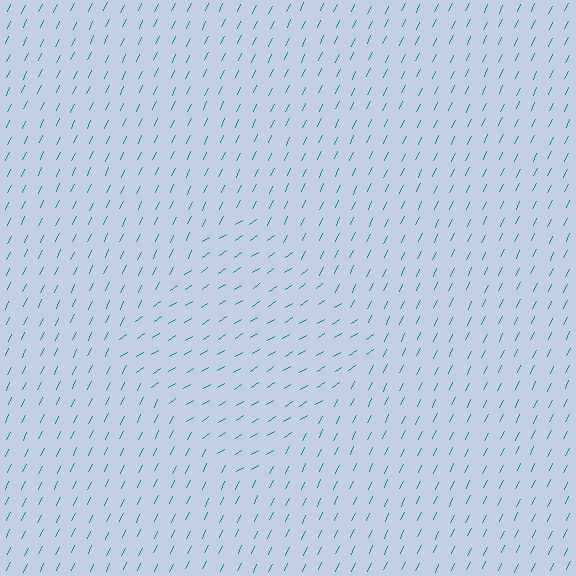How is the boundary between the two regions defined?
The boundary is defined purely by a change in line orientation (approximately 31 degrees difference). All lines are the same color and thickness.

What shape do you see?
I see a diamond.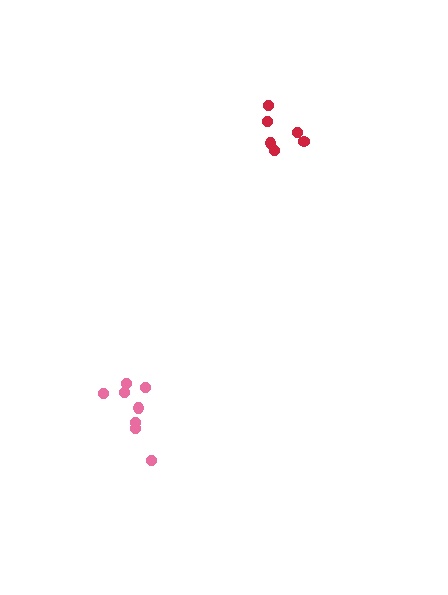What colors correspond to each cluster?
The clusters are colored: pink, red.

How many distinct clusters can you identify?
There are 2 distinct clusters.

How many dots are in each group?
Group 1: 8 dots, Group 2: 6 dots (14 total).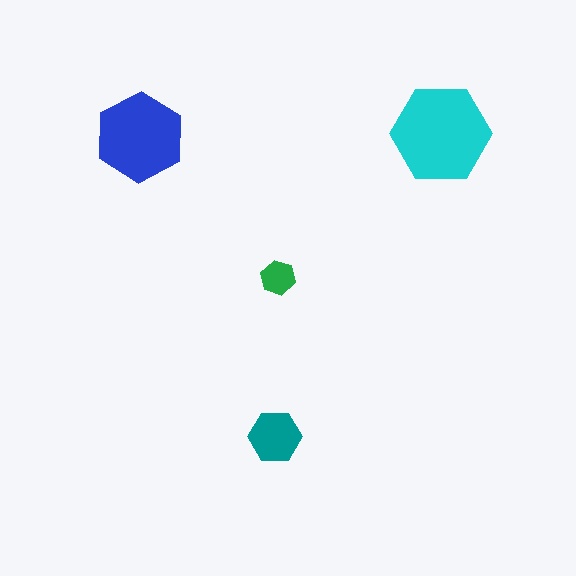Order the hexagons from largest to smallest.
the cyan one, the blue one, the teal one, the green one.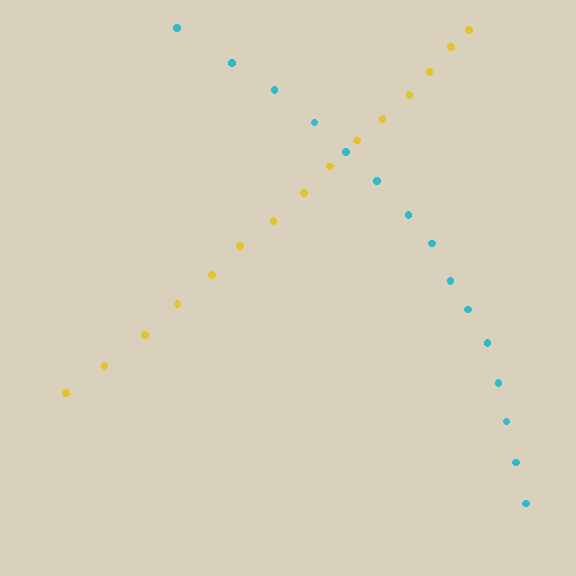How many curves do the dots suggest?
There are 2 distinct paths.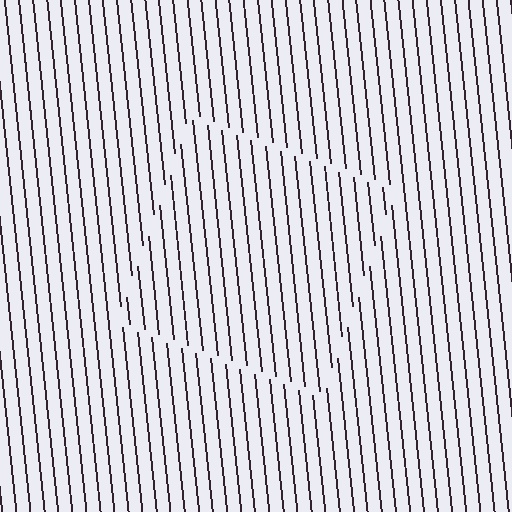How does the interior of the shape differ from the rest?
The interior of the shape contains the same grating, shifted by half a period — the contour is defined by the phase discontinuity where line-ends from the inner and outer gratings abut.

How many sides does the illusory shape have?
4 sides — the line-ends trace a square.